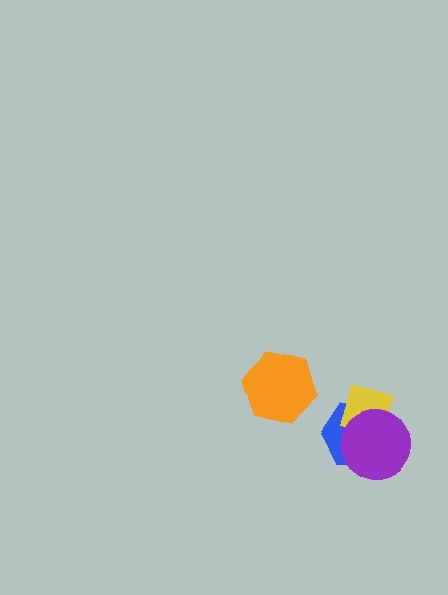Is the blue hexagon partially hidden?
Yes, it is partially covered by another shape.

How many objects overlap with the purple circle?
2 objects overlap with the purple circle.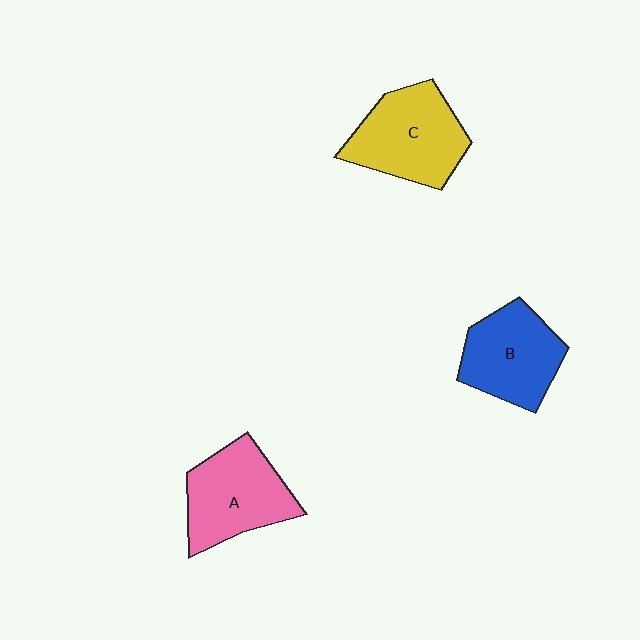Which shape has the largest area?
Shape C (yellow).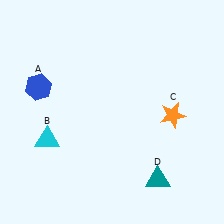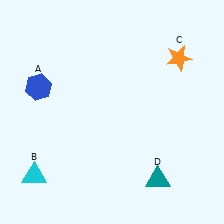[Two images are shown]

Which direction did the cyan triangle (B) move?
The cyan triangle (B) moved down.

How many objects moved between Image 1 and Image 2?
2 objects moved between the two images.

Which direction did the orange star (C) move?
The orange star (C) moved up.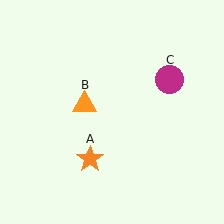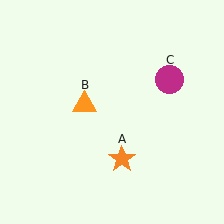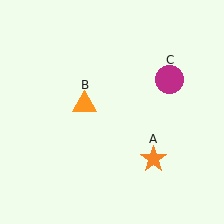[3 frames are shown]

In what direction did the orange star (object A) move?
The orange star (object A) moved right.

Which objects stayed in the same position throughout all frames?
Orange triangle (object B) and magenta circle (object C) remained stationary.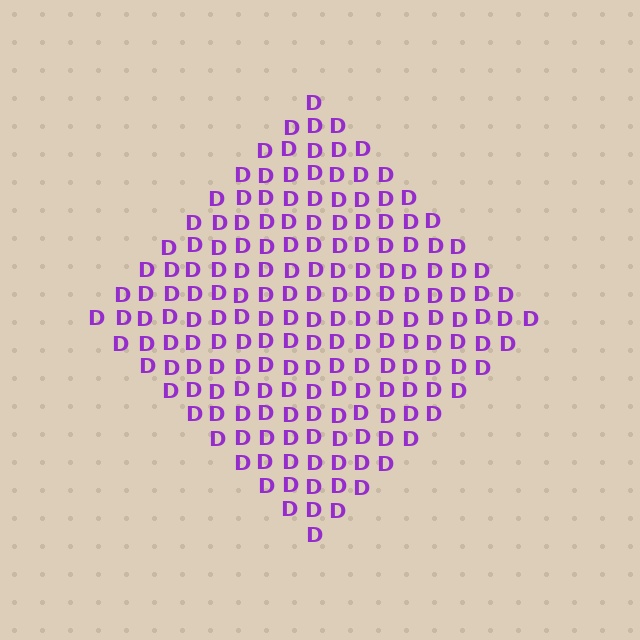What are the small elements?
The small elements are letter D's.